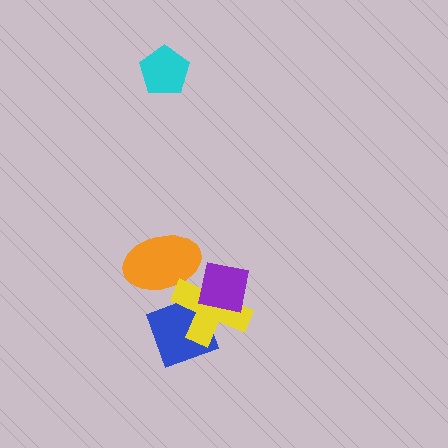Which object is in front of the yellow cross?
The purple square is in front of the yellow cross.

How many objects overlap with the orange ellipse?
2 objects overlap with the orange ellipse.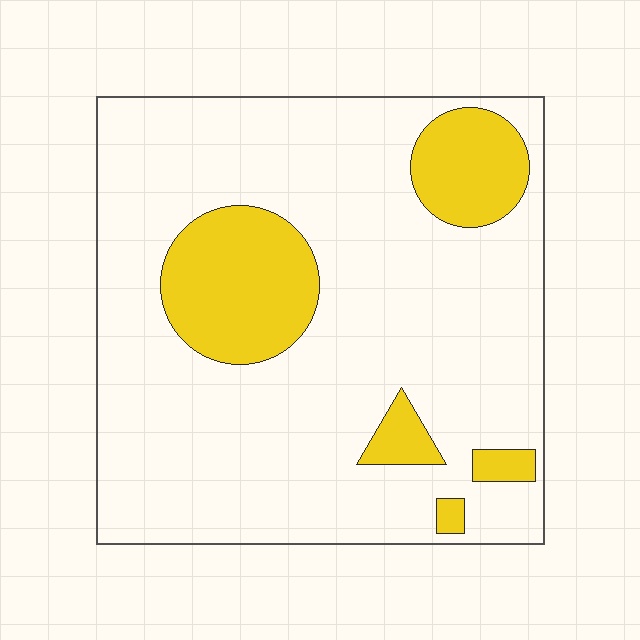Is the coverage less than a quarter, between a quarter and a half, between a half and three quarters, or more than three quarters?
Less than a quarter.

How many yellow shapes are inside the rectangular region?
5.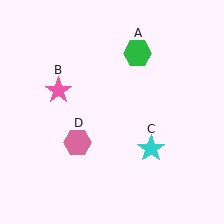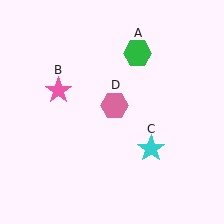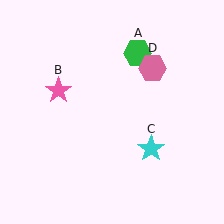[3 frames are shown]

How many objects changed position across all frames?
1 object changed position: pink hexagon (object D).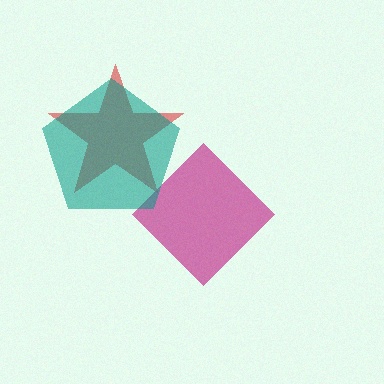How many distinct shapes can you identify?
There are 3 distinct shapes: a magenta diamond, a red star, a teal pentagon.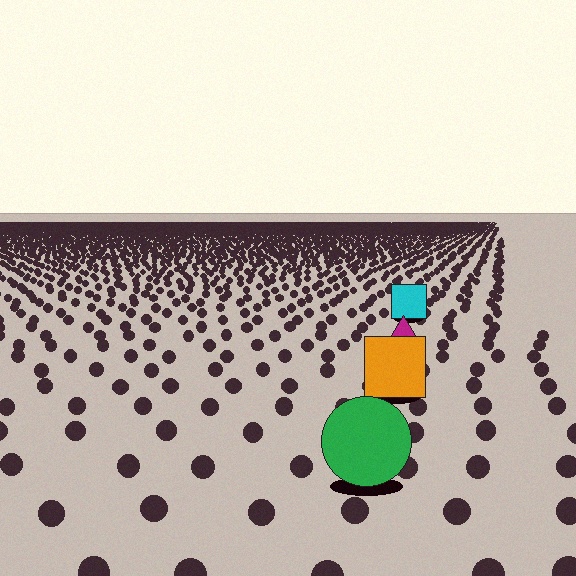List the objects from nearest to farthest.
From nearest to farthest: the green circle, the orange square, the magenta triangle, the cyan square.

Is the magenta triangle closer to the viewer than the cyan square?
Yes. The magenta triangle is closer — you can tell from the texture gradient: the ground texture is coarser near it.